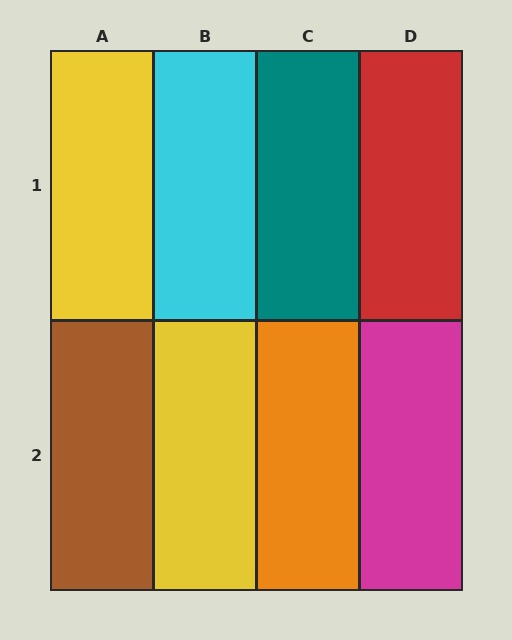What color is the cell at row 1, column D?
Red.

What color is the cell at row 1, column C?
Teal.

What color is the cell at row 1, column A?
Yellow.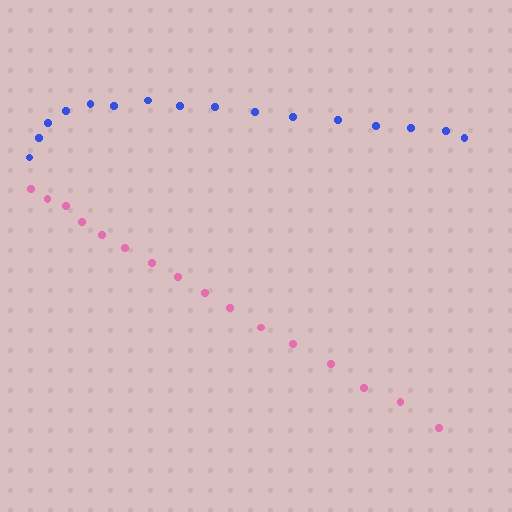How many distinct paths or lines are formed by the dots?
There are 2 distinct paths.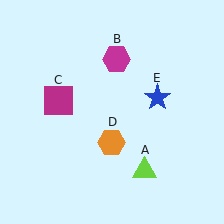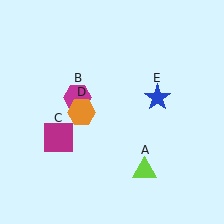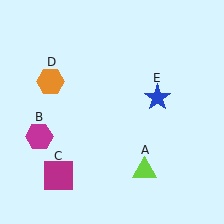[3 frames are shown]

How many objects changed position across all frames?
3 objects changed position: magenta hexagon (object B), magenta square (object C), orange hexagon (object D).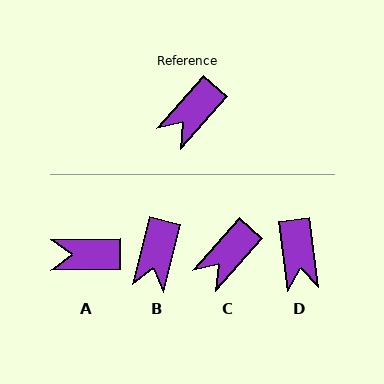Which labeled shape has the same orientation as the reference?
C.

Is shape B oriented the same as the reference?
No, it is off by about 28 degrees.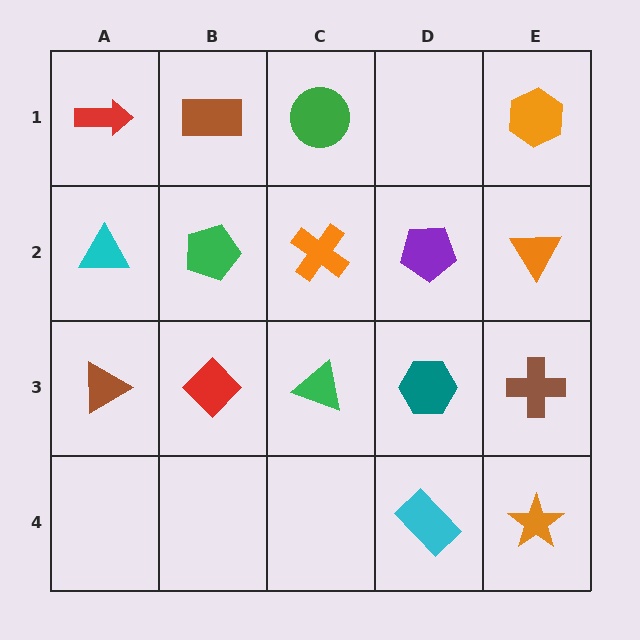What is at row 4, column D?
A cyan rectangle.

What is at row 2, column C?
An orange cross.